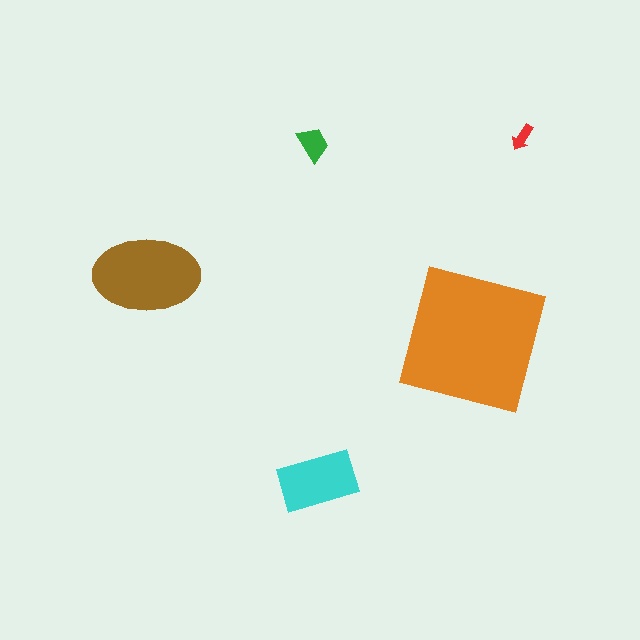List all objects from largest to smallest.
The orange square, the brown ellipse, the cyan rectangle, the green trapezoid, the red arrow.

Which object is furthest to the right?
The red arrow is rightmost.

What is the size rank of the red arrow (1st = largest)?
5th.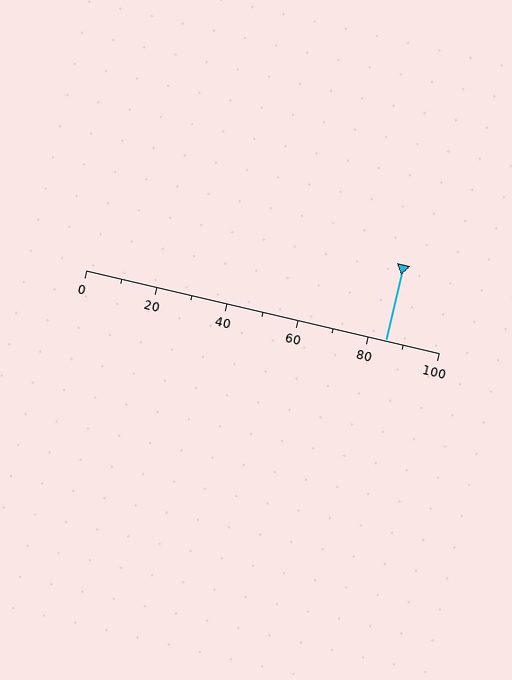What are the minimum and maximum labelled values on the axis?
The axis runs from 0 to 100.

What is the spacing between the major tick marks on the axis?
The major ticks are spaced 20 apart.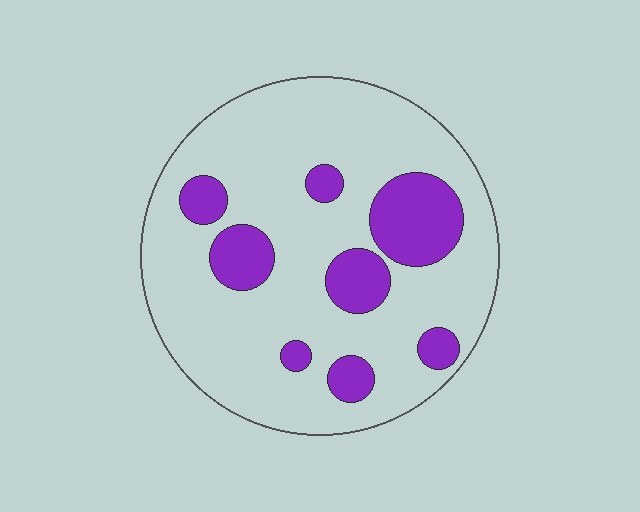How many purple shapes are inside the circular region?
8.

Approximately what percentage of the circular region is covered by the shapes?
Approximately 20%.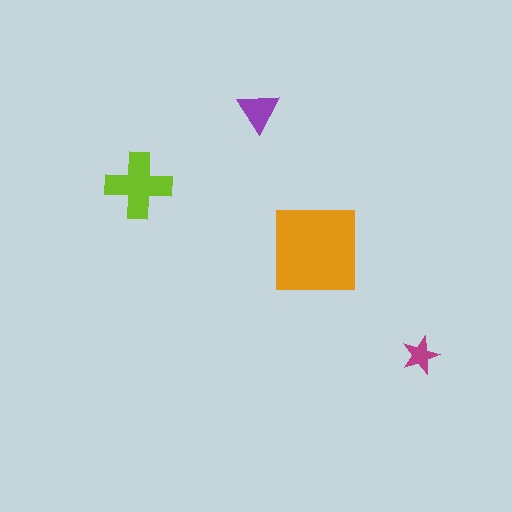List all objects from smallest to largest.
The magenta star, the purple triangle, the lime cross, the orange square.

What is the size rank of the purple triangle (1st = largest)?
3rd.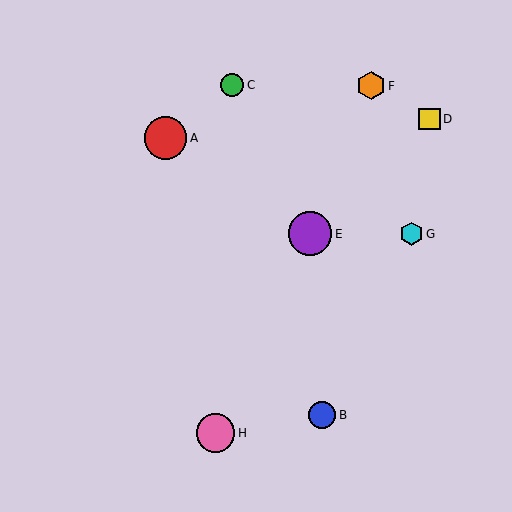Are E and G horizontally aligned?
Yes, both are at y≈234.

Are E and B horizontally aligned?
No, E is at y≈234 and B is at y≈415.